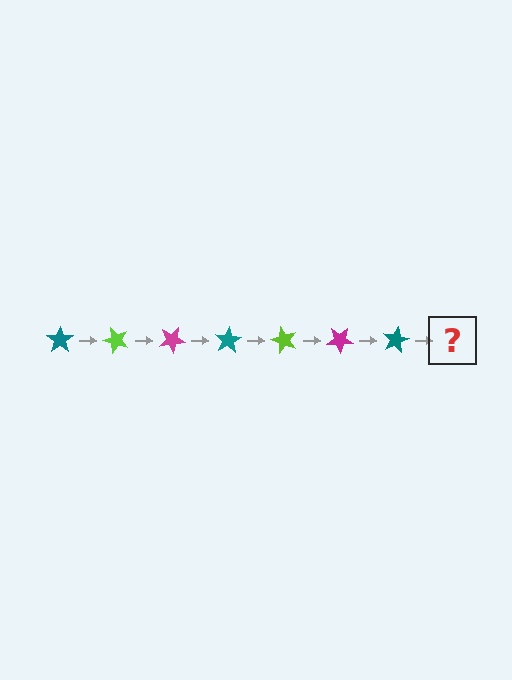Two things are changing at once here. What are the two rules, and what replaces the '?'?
The two rules are that it rotates 50 degrees each step and the color cycles through teal, lime, and magenta. The '?' should be a lime star, rotated 350 degrees from the start.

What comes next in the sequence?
The next element should be a lime star, rotated 350 degrees from the start.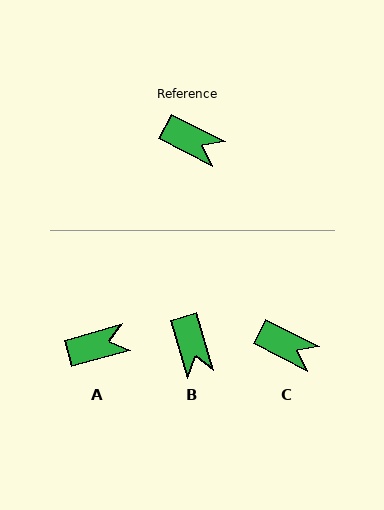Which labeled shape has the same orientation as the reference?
C.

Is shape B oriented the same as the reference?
No, it is off by about 46 degrees.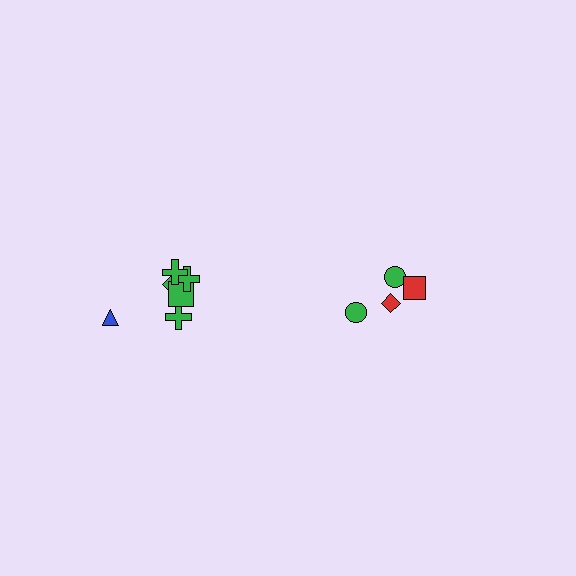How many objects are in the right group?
There are 4 objects.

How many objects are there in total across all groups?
There are 10 objects.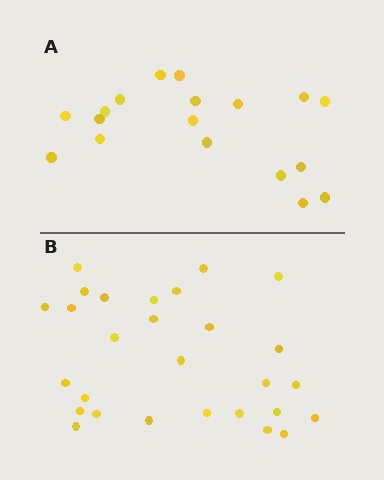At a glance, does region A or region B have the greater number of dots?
Region B (the bottom region) has more dots.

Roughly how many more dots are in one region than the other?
Region B has roughly 10 or so more dots than region A.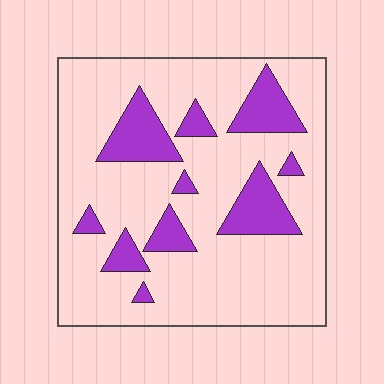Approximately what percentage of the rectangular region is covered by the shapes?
Approximately 20%.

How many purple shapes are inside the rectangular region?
10.